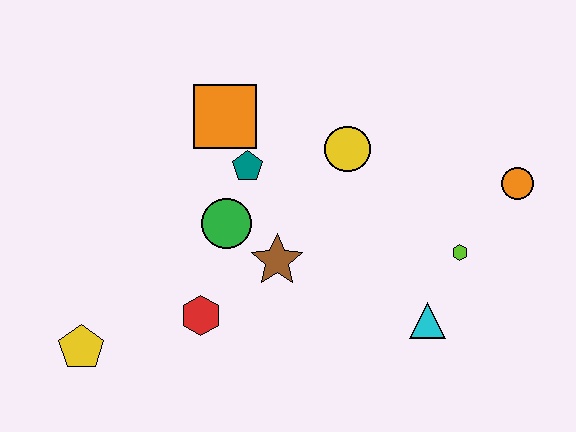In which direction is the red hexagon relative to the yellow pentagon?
The red hexagon is to the right of the yellow pentagon.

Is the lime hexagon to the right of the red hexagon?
Yes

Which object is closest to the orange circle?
The lime hexagon is closest to the orange circle.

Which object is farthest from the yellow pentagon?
The orange circle is farthest from the yellow pentagon.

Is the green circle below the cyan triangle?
No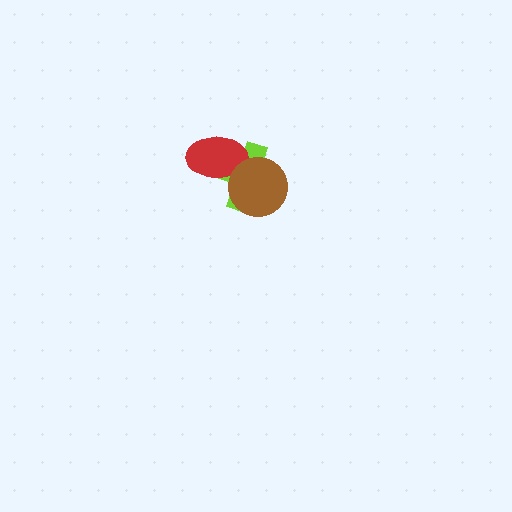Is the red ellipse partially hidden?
Yes, it is partially covered by another shape.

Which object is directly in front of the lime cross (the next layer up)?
The red ellipse is directly in front of the lime cross.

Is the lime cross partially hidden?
Yes, it is partially covered by another shape.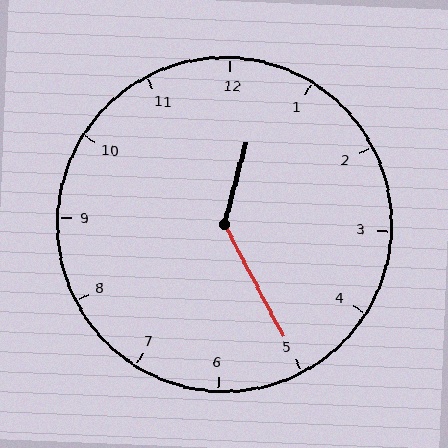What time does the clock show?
12:25.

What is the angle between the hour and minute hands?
Approximately 138 degrees.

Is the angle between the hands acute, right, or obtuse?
It is obtuse.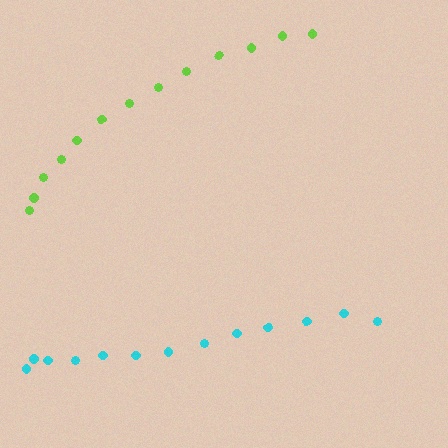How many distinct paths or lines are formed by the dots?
There are 2 distinct paths.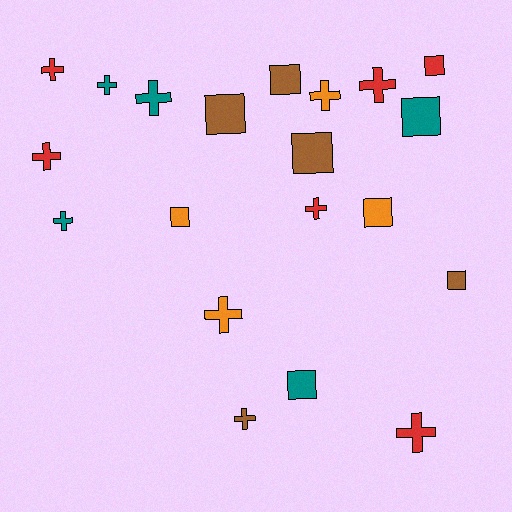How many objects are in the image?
There are 20 objects.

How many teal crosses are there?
There are 3 teal crosses.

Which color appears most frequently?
Red, with 6 objects.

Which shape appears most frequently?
Cross, with 11 objects.